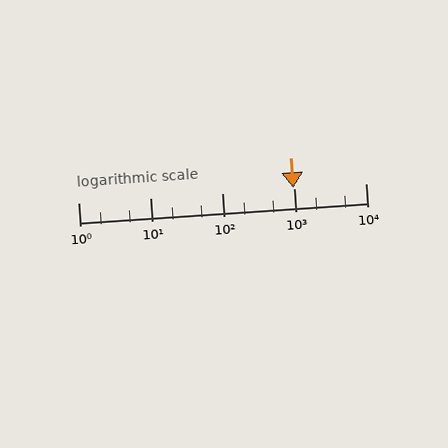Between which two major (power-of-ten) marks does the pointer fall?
The pointer is between 100 and 1000.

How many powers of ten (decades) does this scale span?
The scale spans 4 decades, from 1 to 10000.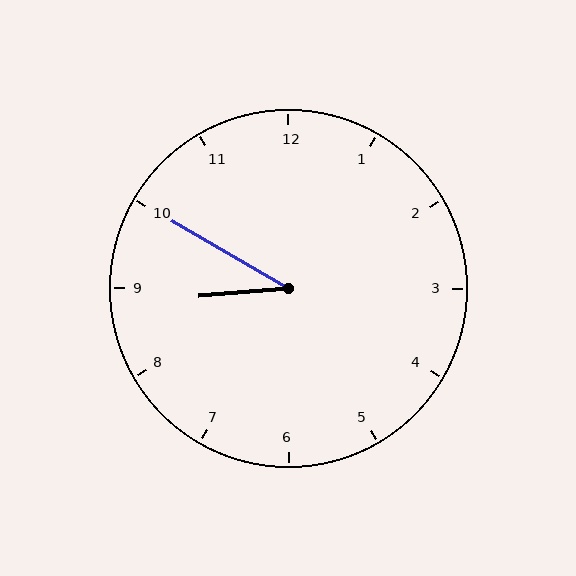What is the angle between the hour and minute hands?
Approximately 35 degrees.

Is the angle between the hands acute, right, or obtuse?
It is acute.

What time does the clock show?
8:50.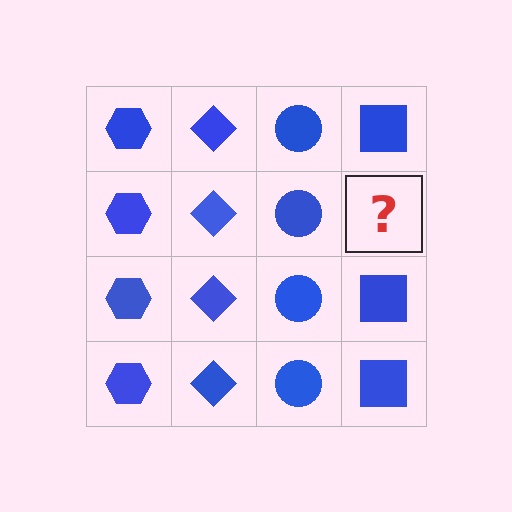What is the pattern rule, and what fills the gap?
The rule is that each column has a consistent shape. The gap should be filled with a blue square.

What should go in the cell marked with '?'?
The missing cell should contain a blue square.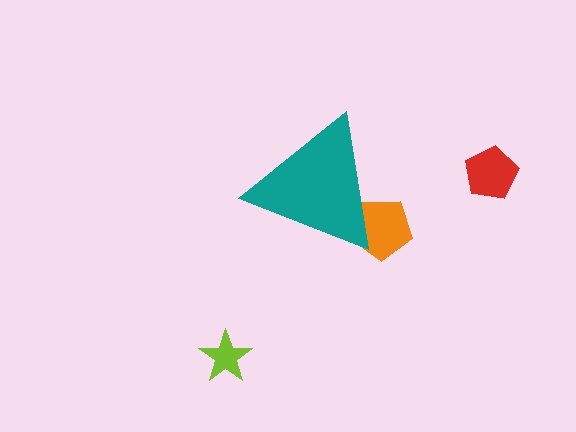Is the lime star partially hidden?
No, the lime star is fully visible.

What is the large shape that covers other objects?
A teal triangle.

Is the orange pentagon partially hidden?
Yes, the orange pentagon is partially hidden behind the teal triangle.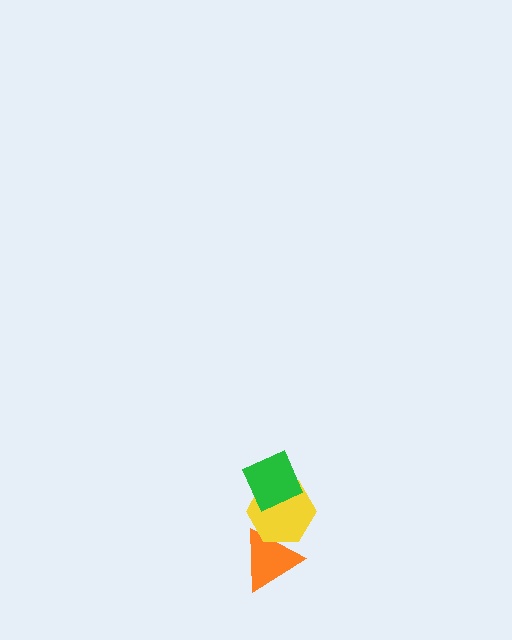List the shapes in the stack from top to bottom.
From top to bottom: the green diamond, the yellow hexagon, the orange triangle.